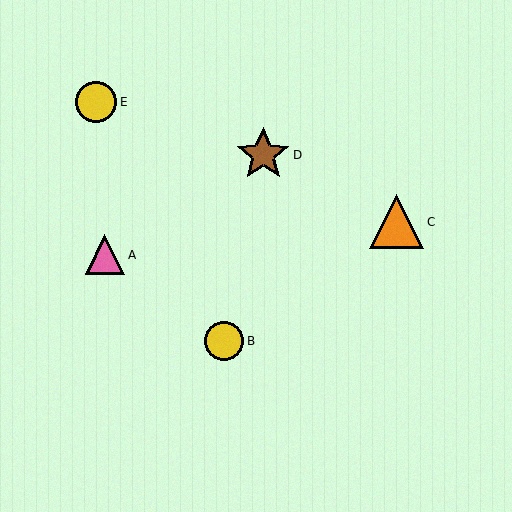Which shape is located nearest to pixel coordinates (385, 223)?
The orange triangle (labeled C) at (397, 222) is nearest to that location.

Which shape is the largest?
The orange triangle (labeled C) is the largest.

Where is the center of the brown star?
The center of the brown star is at (263, 155).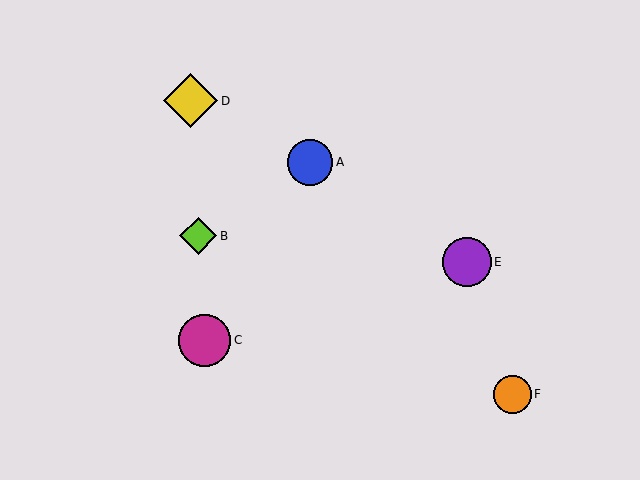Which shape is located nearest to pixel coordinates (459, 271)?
The purple circle (labeled E) at (467, 262) is nearest to that location.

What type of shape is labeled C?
Shape C is a magenta circle.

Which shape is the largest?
The yellow diamond (labeled D) is the largest.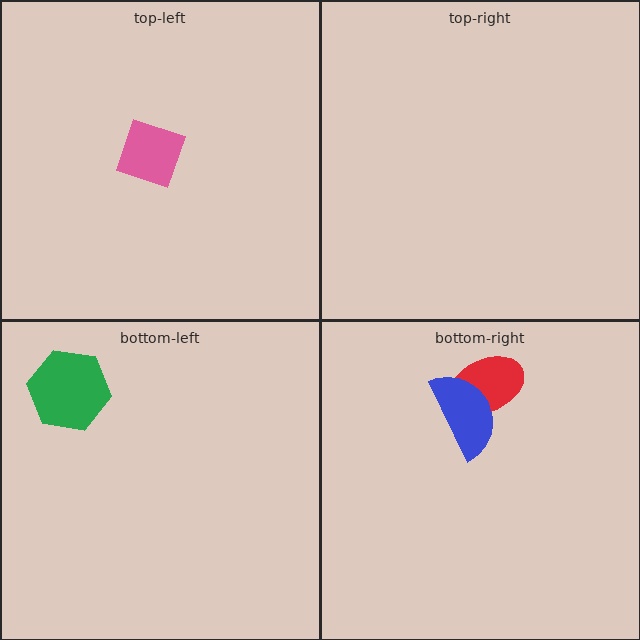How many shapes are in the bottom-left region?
1.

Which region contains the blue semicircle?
The bottom-right region.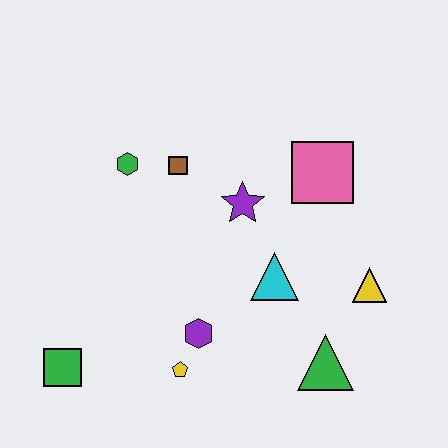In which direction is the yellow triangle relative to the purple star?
The yellow triangle is to the right of the purple star.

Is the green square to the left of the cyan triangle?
Yes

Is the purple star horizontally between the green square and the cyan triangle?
Yes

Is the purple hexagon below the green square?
No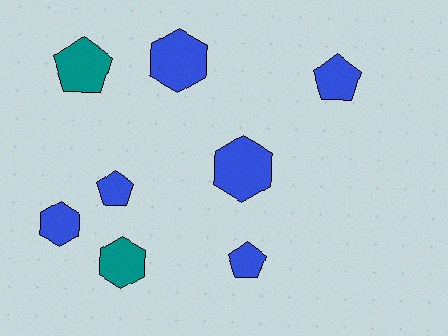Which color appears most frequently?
Blue, with 6 objects.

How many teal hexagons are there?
There is 1 teal hexagon.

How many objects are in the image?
There are 8 objects.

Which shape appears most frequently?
Hexagon, with 4 objects.